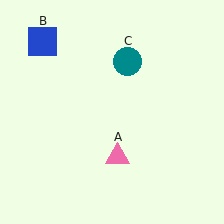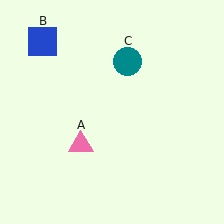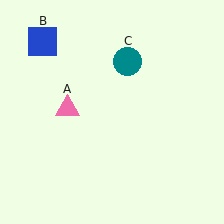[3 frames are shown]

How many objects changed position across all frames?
1 object changed position: pink triangle (object A).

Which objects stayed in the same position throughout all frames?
Blue square (object B) and teal circle (object C) remained stationary.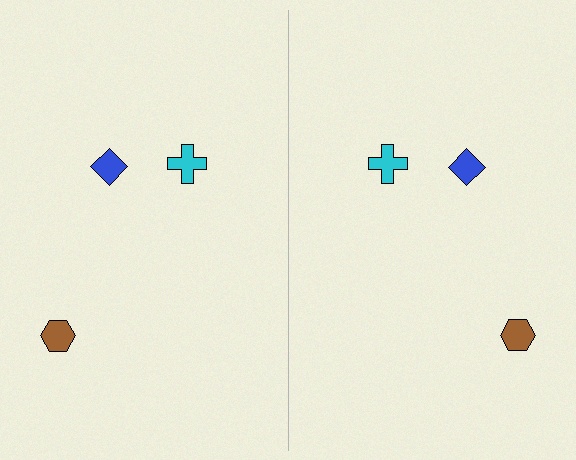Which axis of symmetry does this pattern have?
The pattern has a vertical axis of symmetry running through the center of the image.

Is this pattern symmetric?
Yes, this pattern has bilateral (reflection) symmetry.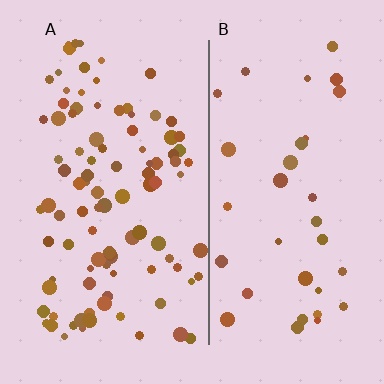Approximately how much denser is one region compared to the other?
Approximately 2.8× — region A over region B.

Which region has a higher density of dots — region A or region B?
A (the left).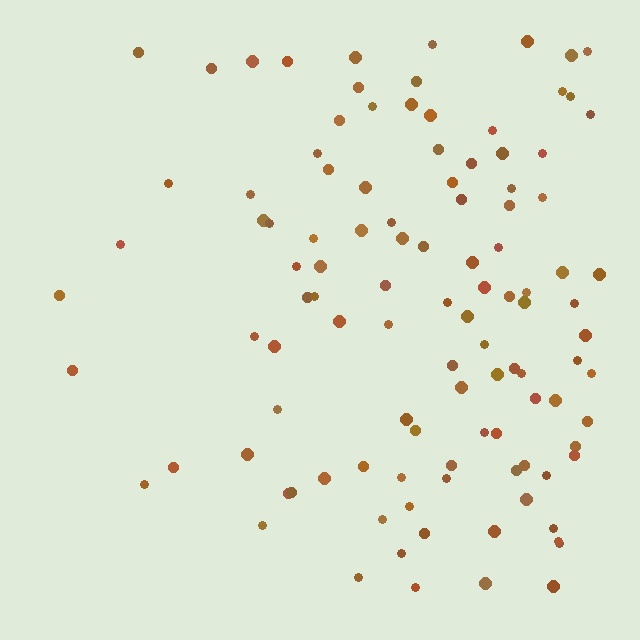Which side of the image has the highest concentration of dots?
The right.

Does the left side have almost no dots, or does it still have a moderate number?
Still a moderate number, just noticeably fewer than the right.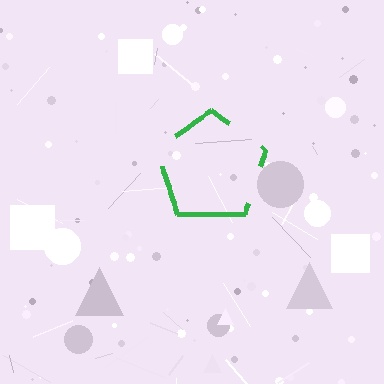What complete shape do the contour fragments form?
The contour fragments form a pentagon.